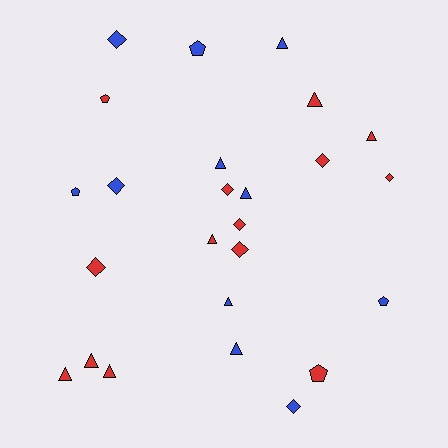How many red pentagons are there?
There are 2 red pentagons.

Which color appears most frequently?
Red, with 14 objects.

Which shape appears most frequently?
Triangle, with 11 objects.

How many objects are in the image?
There are 25 objects.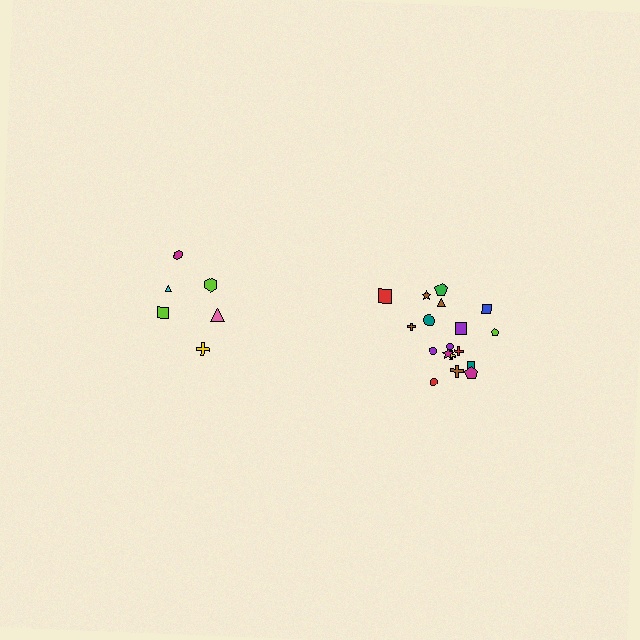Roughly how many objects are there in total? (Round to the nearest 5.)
Roughly 25 objects in total.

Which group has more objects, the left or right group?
The right group.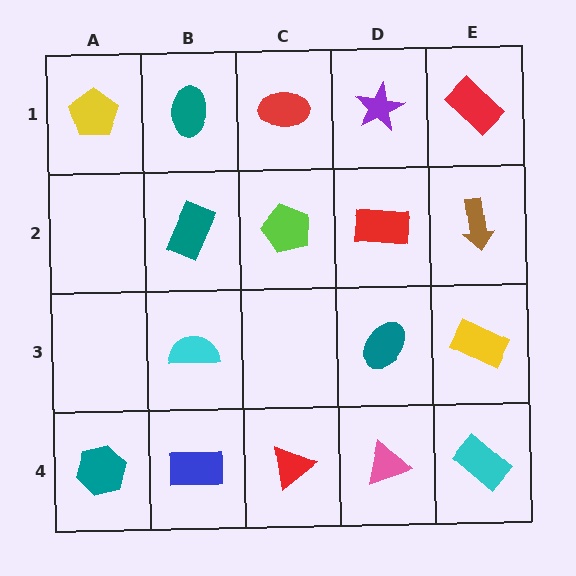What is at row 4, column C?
A red triangle.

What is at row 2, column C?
A lime pentagon.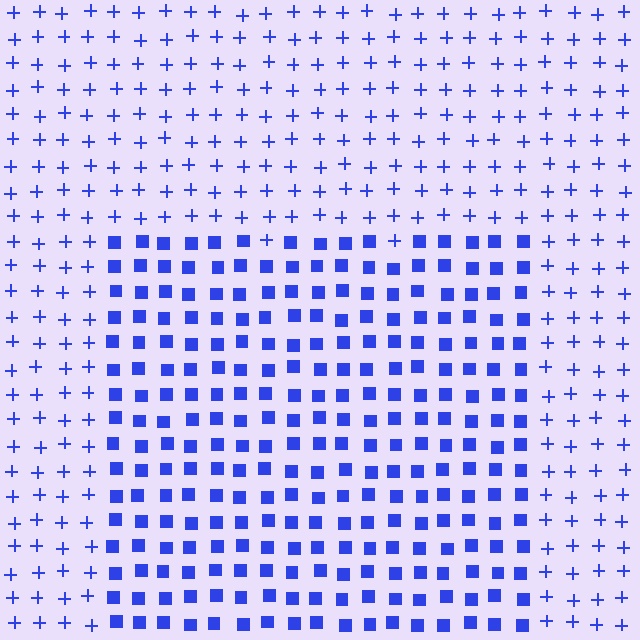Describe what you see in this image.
The image is filled with small blue elements arranged in a uniform grid. A rectangle-shaped region contains squares, while the surrounding area contains plus signs. The boundary is defined purely by the change in element shape.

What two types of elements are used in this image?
The image uses squares inside the rectangle region and plus signs outside it.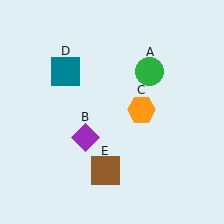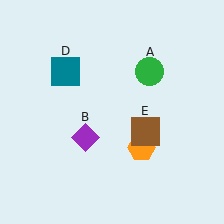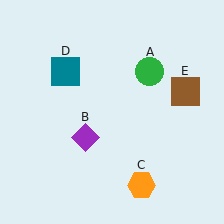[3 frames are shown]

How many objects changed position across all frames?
2 objects changed position: orange hexagon (object C), brown square (object E).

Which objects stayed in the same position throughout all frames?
Green circle (object A) and purple diamond (object B) and teal square (object D) remained stationary.